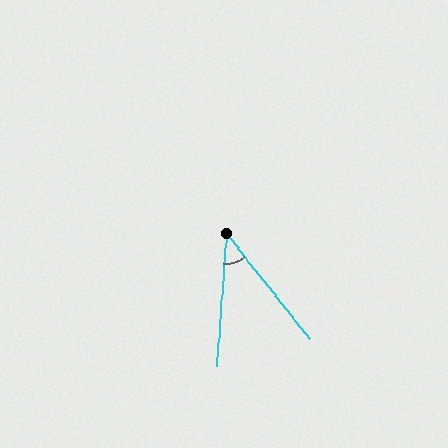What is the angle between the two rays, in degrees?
Approximately 43 degrees.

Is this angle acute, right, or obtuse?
It is acute.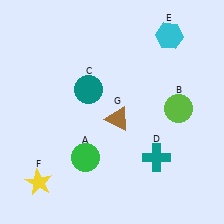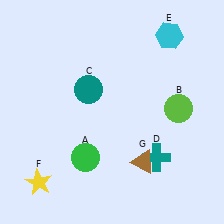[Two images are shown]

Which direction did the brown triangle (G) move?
The brown triangle (G) moved down.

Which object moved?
The brown triangle (G) moved down.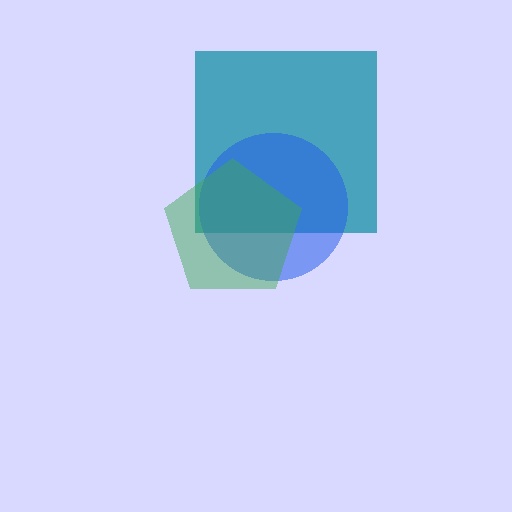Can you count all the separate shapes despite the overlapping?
Yes, there are 3 separate shapes.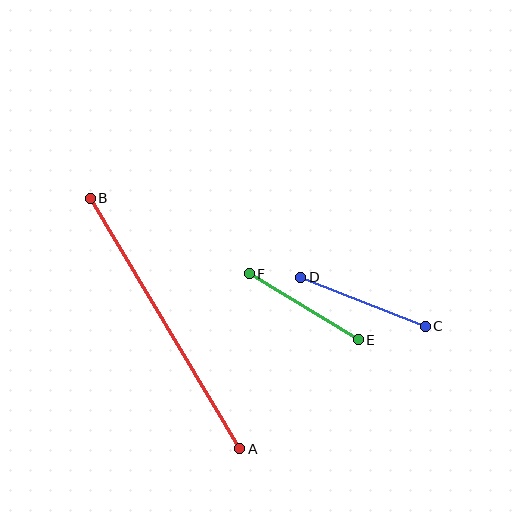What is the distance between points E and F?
The distance is approximately 127 pixels.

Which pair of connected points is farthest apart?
Points A and B are farthest apart.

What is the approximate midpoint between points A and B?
The midpoint is at approximately (165, 324) pixels.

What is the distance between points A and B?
The distance is approximately 292 pixels.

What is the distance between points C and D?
The distance is approximately 134 pixels.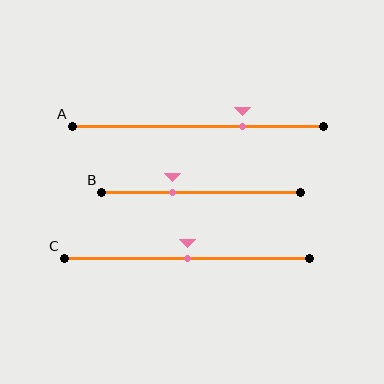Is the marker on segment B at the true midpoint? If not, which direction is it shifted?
No, the marker on segment B is shifted to the left by about 14% of the segment length.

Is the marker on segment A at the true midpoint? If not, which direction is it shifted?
No, the marker on segment A is shifted to the right by about 18% of the segment length.